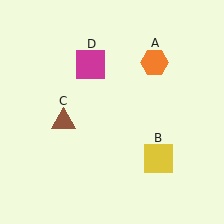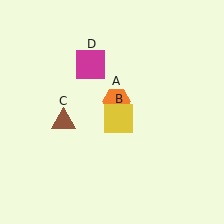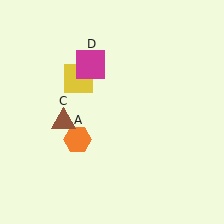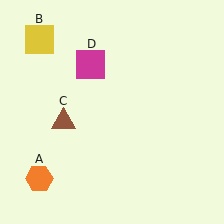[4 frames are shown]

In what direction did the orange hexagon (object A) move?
The orange hexagon (object A) moved down and to the left.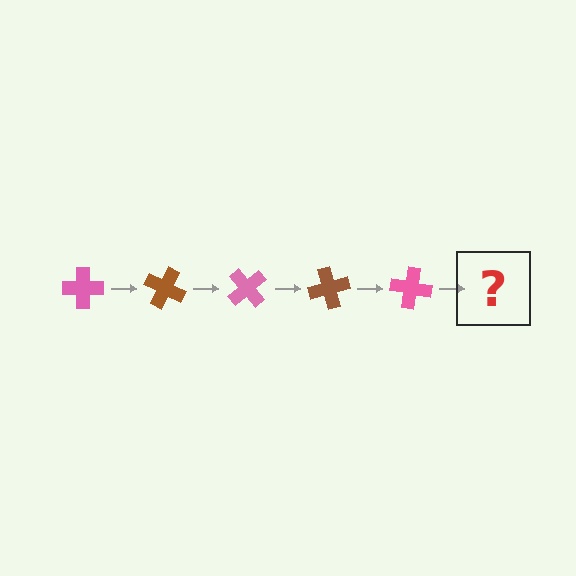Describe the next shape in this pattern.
It should be a brown cross, rotated 125 degrees from the start.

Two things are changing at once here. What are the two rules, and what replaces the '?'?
The two rules are that it rotates 25 degrees each step and the color cycles through pink and brown. The '?' should be a brown cross, rotated 125 degrees from the start.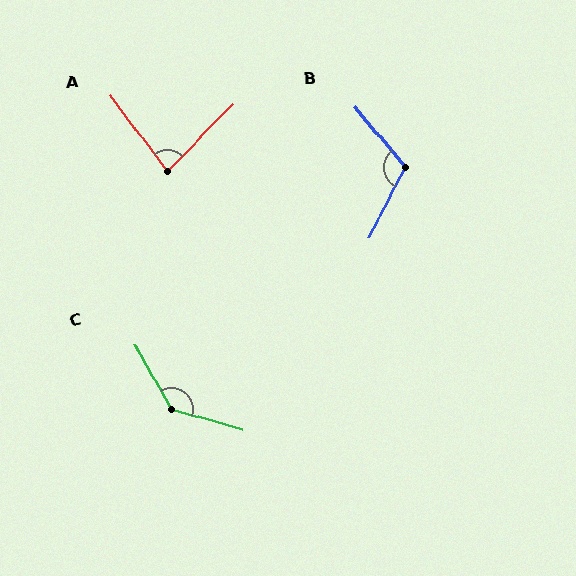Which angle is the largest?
C, at approximately 135 degrees.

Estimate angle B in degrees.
Approximately 113 degrees.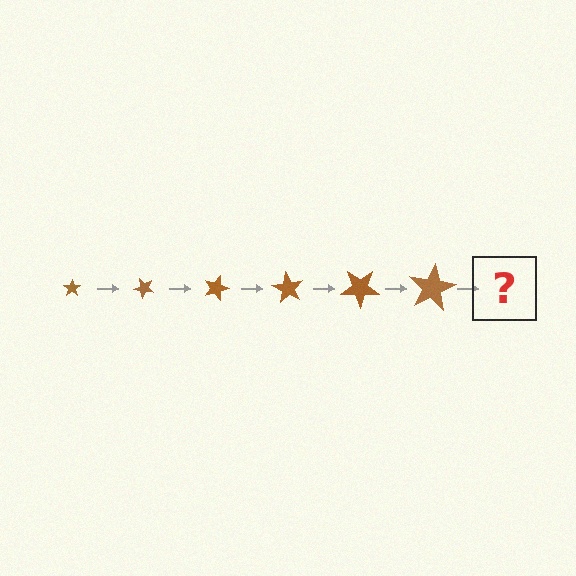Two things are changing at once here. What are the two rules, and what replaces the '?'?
The two rules are that the star grows larger each step and it rotates 45 degrees each step. The '?' should be a star, larger than the previous one and rotated 270 degrees from the start.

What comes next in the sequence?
The next element should be a star, larger than the previous one and rotated 270 degrees from the start.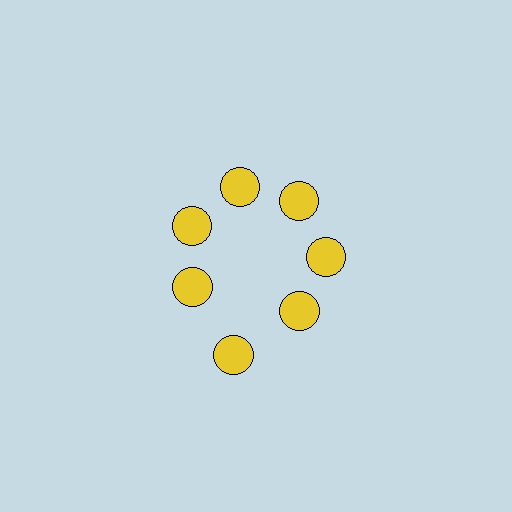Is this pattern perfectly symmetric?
No. The 7 yellow circles are arranged in a ring, but one element near the 6 o'clock position is pushed outward from the center, breaking the 7-fold rotational symmetry.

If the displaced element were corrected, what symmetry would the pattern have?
It would have 7-fold rotational symmetry — the pattern would map onto itself every 51 degrees.